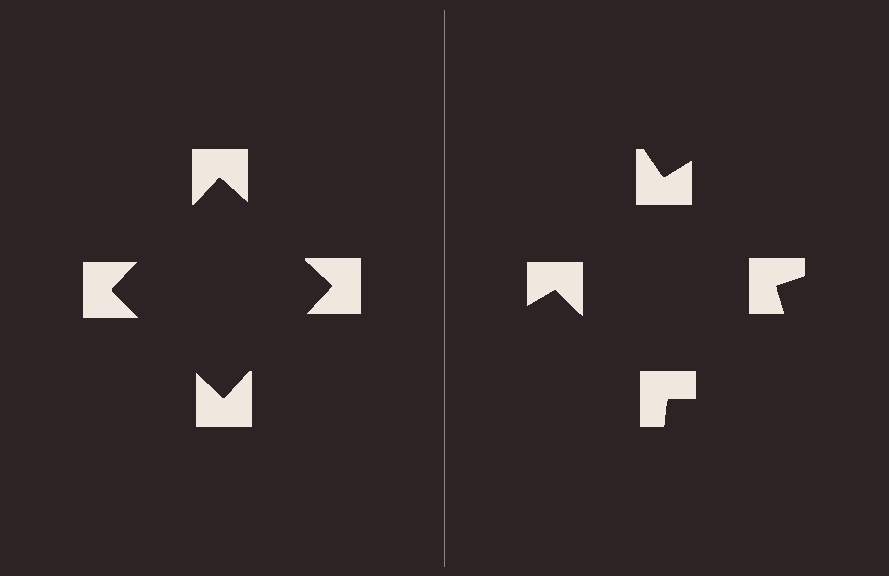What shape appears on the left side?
An illusory square.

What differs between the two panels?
The notched squares are positioned identically on both sides; only the wedge orientations differ. On the left they align to a square; on the right they are misaligned.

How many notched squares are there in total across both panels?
8 — 4 on each side.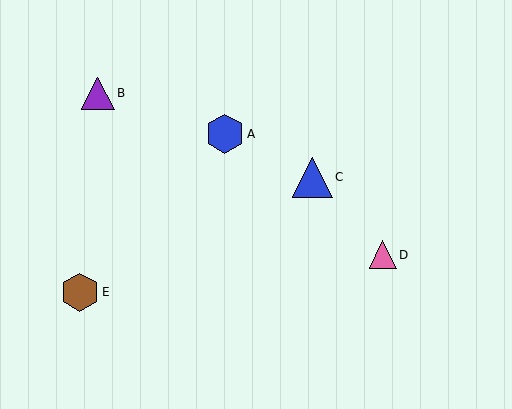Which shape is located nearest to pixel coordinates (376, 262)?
The pink triangle (labeled D) at (383, 255) is nearest to that location.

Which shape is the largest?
The blue triangle (labeled C) is the largest.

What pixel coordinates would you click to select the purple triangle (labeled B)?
Click at (98, 93) to select the purple triangle B.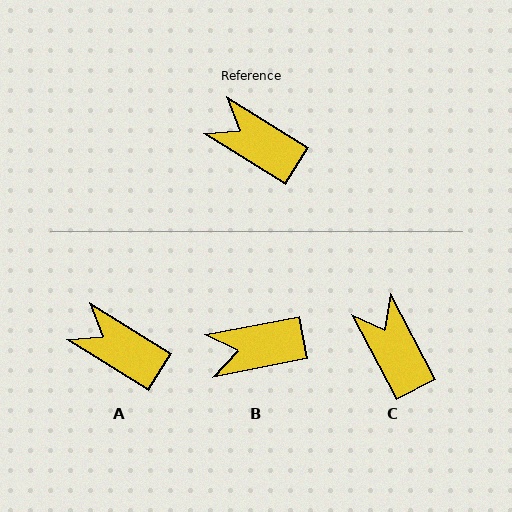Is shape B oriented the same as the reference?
No, it is off by about 43 degrees.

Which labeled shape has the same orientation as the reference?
A.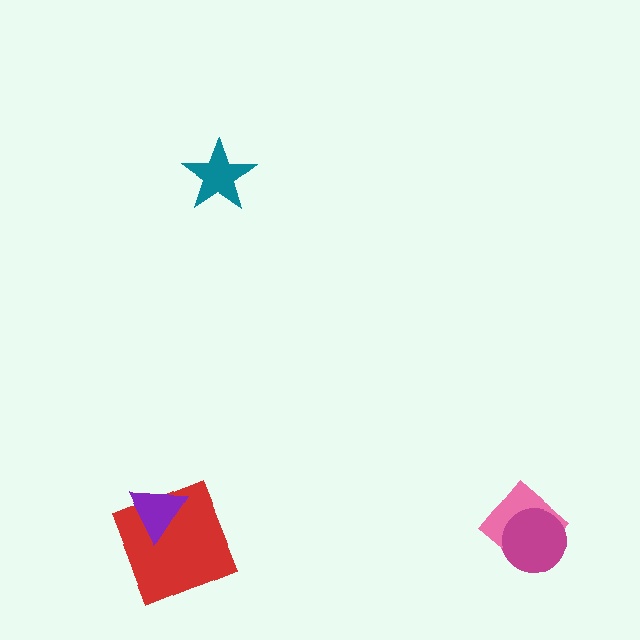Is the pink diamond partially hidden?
Yes, it is partially covered by another shape.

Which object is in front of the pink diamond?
The magenta circle is in front of the pink diamond.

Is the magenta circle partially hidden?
No, no other shape covers it.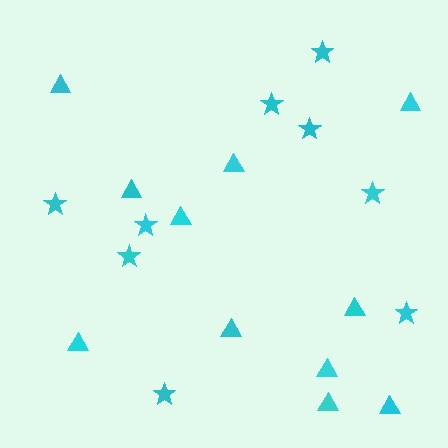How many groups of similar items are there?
There are 2 groups: one group of triangles (11) and one group of stars (9).